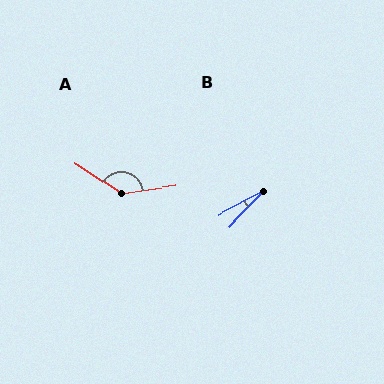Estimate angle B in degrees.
Approximately 18 degrees.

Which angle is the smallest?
B, at approximately 18 degrees.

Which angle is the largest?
A, at approximately 138 degrees.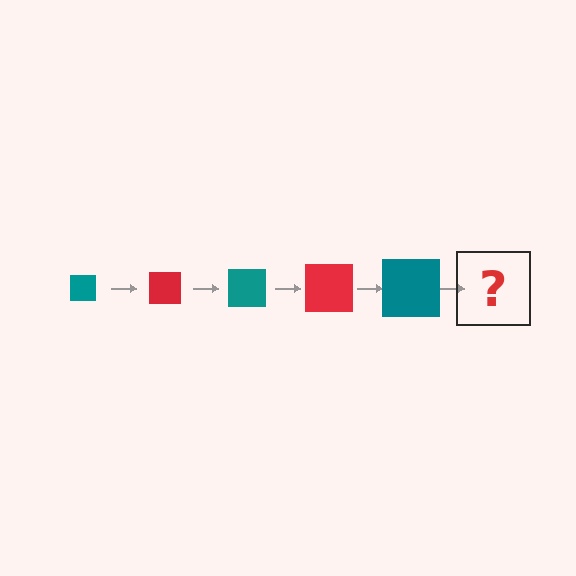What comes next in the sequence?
The next element should be a red square, larger than the previous one.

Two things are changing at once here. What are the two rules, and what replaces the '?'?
The two rules are that the square grows larger each step and the color cycles through teal and red. The '?' should be a red square, larger than the previous one.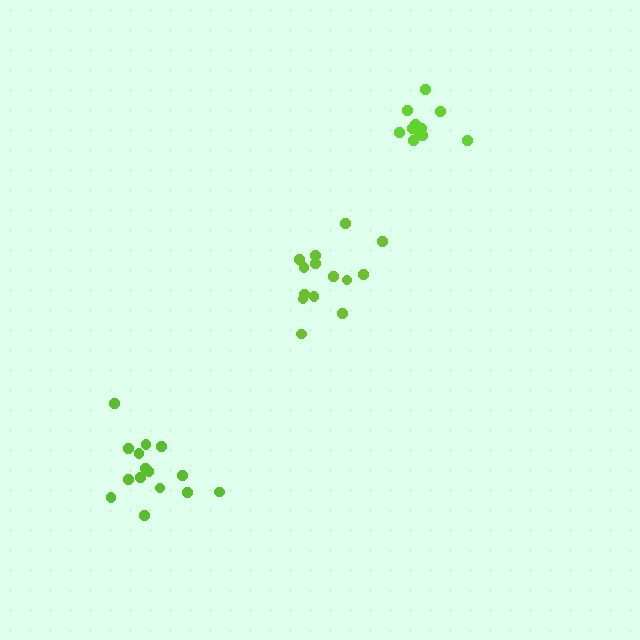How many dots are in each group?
Group 1: 15 dots, Group 2: 11 dots, Group 3: 14 dots (40 total).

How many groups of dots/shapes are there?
There are 3 groups.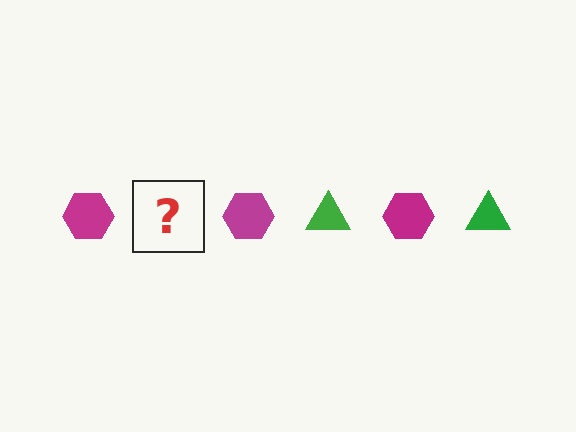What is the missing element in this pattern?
The missing element is a green triangle.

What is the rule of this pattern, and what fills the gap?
The rule is that the pattern alternates between magenta hexagon and green triangle. The gap should be filled with a green triangle.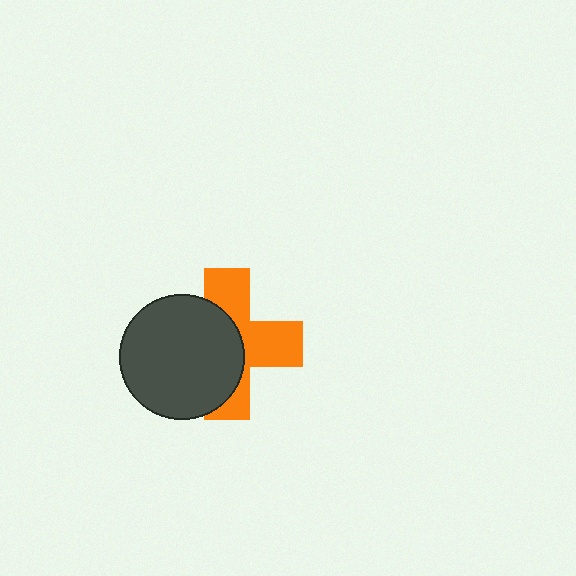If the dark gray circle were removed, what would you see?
You would see the complete orange cross.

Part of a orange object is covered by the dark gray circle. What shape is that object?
It is a cross.